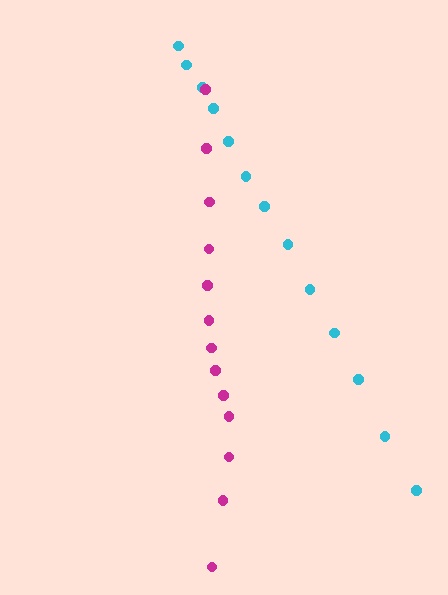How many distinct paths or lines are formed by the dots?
There are 2 distinct paths.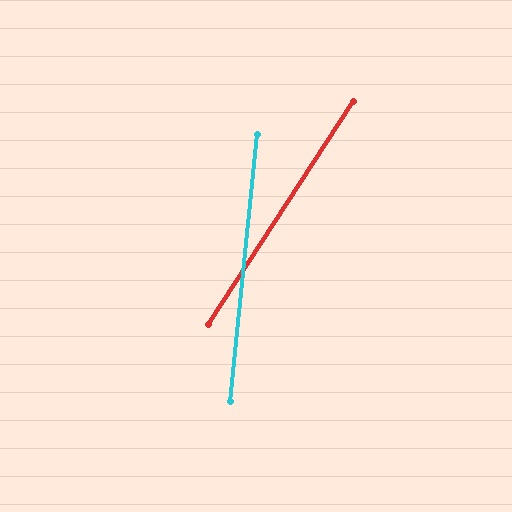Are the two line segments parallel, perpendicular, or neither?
Neither parallel nor perpendicular — they differ by about 27°.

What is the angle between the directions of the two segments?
Approximately 27 degrees.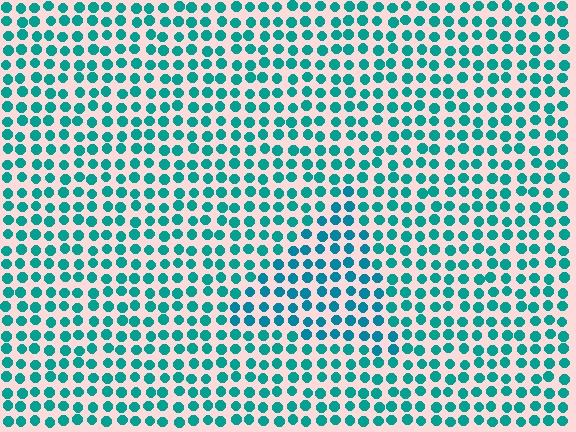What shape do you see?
I see a triangle.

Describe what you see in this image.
The image is filled with small teal elements in a uniform arrangement. A triangle-shaped region is visible where the elements are tinted to a slightly different hue, forming a subtle color boundary.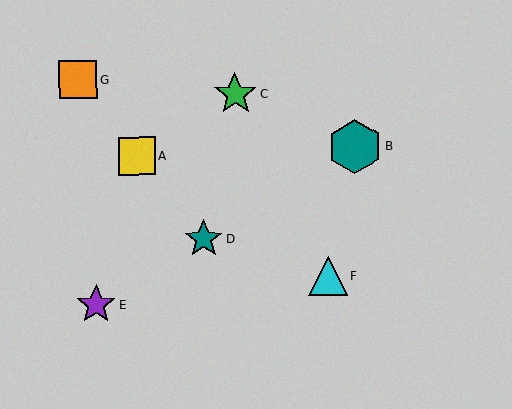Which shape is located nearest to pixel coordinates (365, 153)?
The teal hexagon (labeled B) at (355, 146) is nearest to that location.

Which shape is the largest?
The teal hexagon (labeled B) is the largest.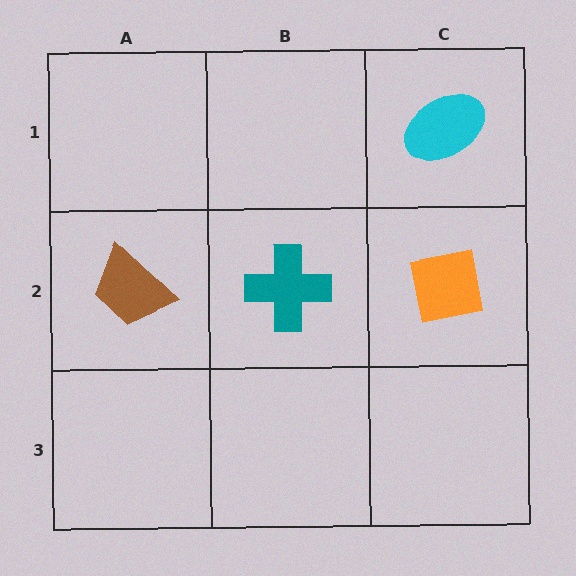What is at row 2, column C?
An orange square.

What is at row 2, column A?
A brown trapezoid.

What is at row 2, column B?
A teal cross.